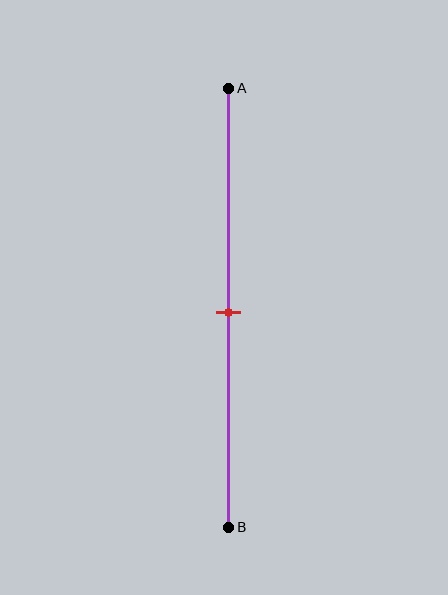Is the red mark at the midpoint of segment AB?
Yes, the mark is approximately at the midpoint.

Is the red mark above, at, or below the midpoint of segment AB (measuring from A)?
The red mark is approximately at the midpoint of segment AB.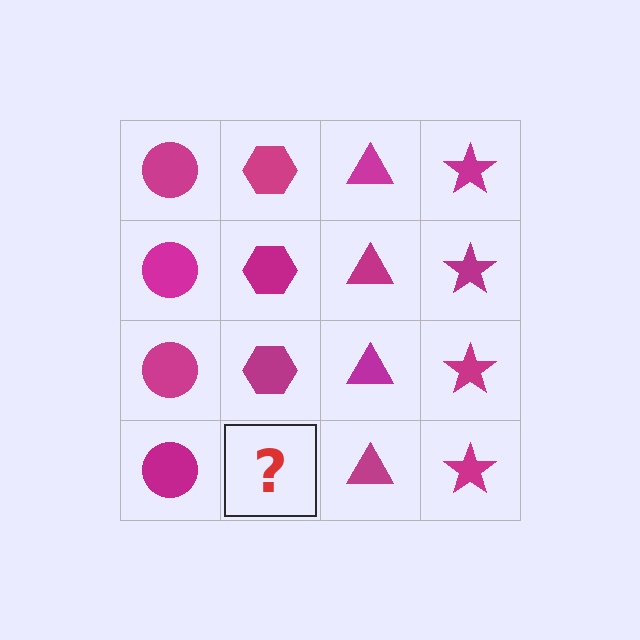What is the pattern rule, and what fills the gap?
The rule is that each column has a consistent shape. The gap should be filled with a magenta hexagon.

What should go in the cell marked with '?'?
The missing cell should contain a magenta hexagon.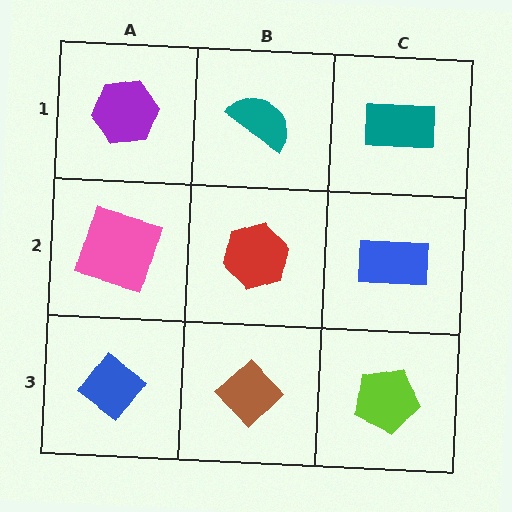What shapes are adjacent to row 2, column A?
A purple hexagon (row 1, column A), a blue diamond (row 3, column A), a red hexagon (row 2, column B).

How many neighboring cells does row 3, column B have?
3.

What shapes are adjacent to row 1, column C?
A blue rectangle (row 2, column C), a teal semicircle (row 1, column B).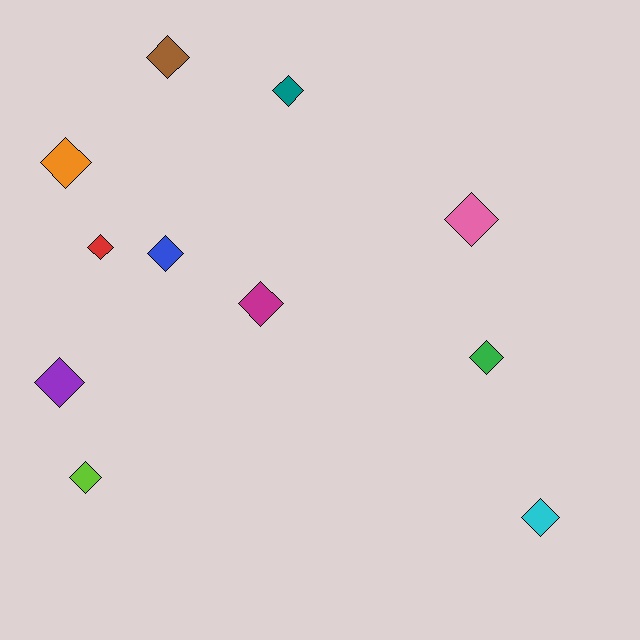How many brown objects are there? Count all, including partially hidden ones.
There is 1 brown object.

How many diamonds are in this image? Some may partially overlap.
There are 11 diamonds.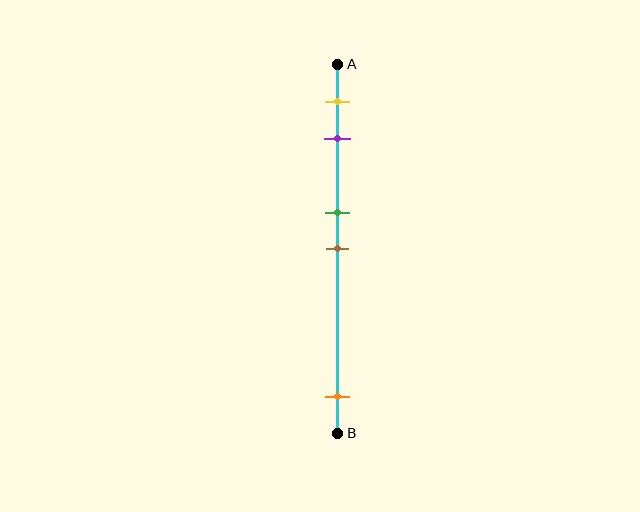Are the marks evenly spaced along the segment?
No, the marks are not evenly spaced.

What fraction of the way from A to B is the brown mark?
The brown mark is approximately 50% (0.5) of the way from A to B.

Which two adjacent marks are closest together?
The green and brown marks are the closest adjacent pair.